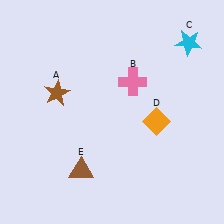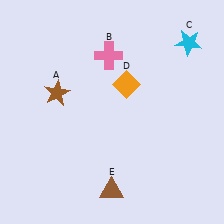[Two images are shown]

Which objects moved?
The objects that moved are: the pink cross (B), the orange diamond (D), the brown triangle (E).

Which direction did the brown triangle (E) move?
The brown triangle (E) moved right.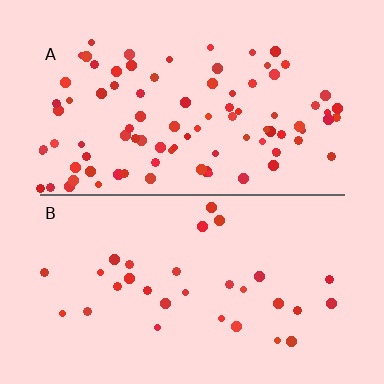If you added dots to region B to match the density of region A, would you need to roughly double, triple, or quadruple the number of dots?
Approximately triple.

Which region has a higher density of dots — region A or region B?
A (the top).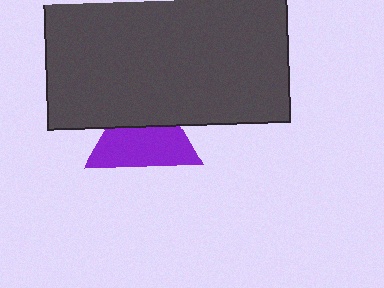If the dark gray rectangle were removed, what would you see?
You would see the complete purple triangle.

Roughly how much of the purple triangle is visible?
About half of it is visible (roughly 62%).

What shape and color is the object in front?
The object in front is a dark gray rectangle.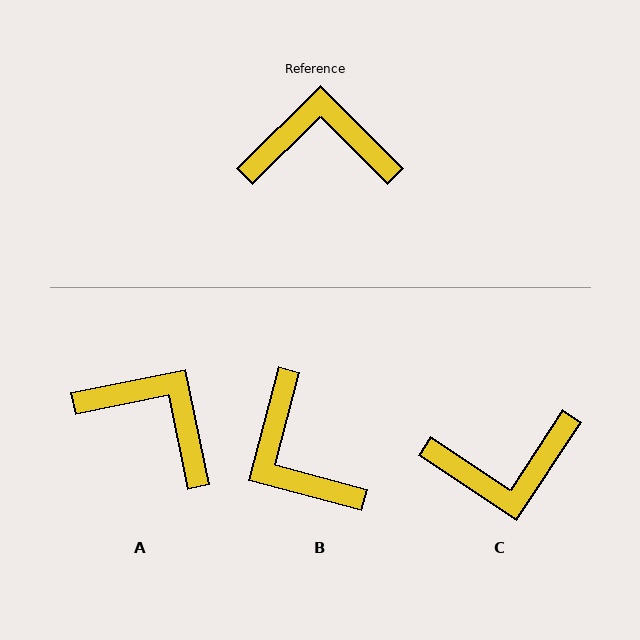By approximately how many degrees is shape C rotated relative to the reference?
Approximately 168 degrees clockwise.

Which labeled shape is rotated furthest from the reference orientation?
C, about 168 degrees away.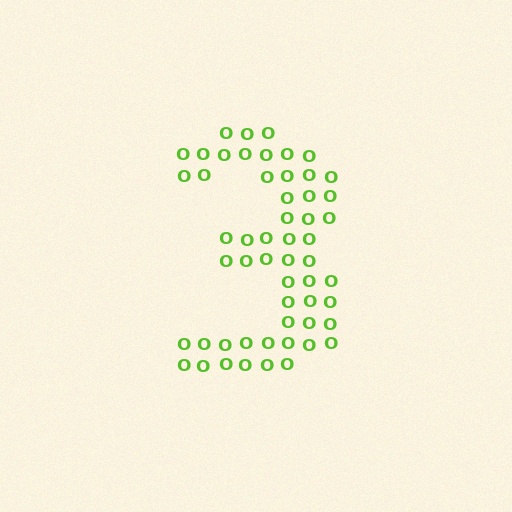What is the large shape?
The large shape is the digit 3.